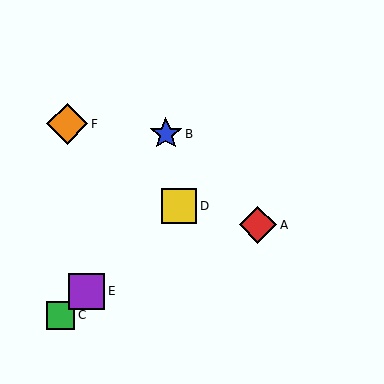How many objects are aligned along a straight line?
3 objects (C, D, E) are aligned along a straight line.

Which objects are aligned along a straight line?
Objects C, D, E are aligned along a straight line.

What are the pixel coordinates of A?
Object A is at (258, 225).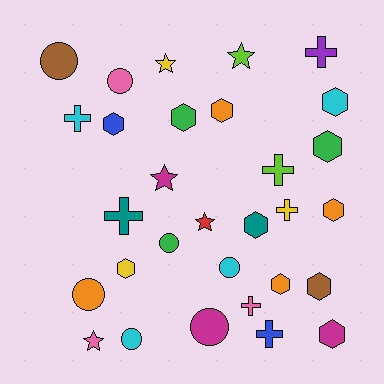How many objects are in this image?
There are 30 objects.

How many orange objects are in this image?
There are 4 orange objects.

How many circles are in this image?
There are 7 circles.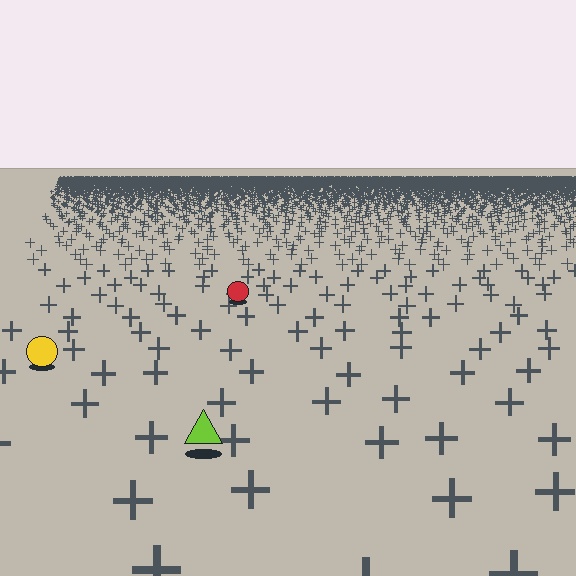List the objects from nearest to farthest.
From nearest to farthest: the lime triangle, the yellow circle, the red circle.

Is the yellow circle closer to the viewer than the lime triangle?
No. The lime triangle is closer — you can tell from the texture gradient: the ground texture is coarser near it.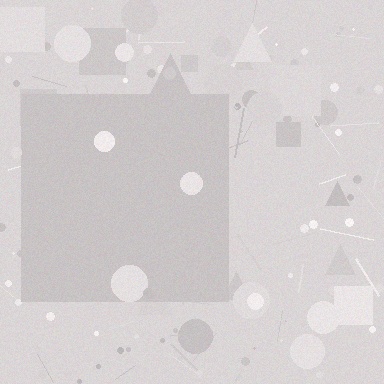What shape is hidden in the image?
A square is hidden in the image.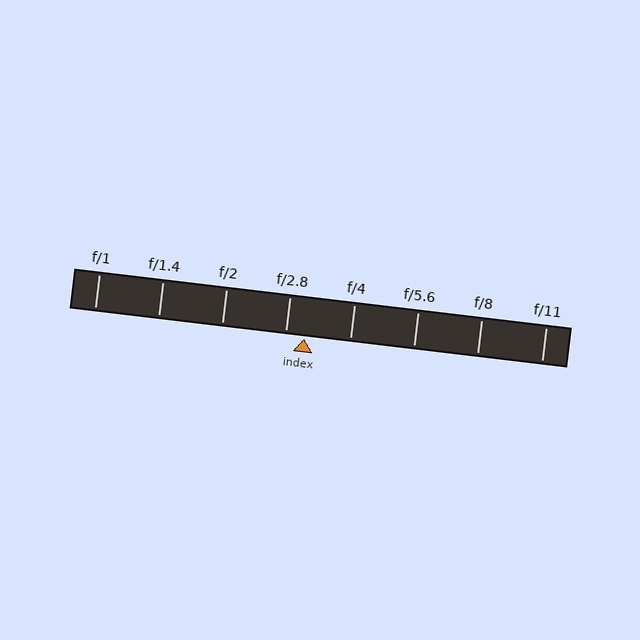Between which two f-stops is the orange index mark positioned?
The index mark is between f/2.8 and f/4.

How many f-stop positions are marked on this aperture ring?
There are 8 f-stop positions marked.